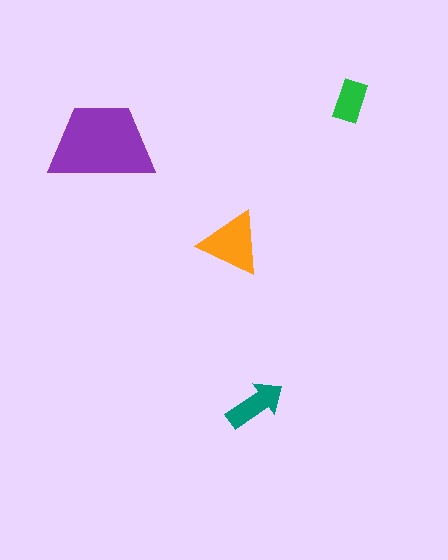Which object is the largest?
The purple trapezoid.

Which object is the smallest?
The green rectangle.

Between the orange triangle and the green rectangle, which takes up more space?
The orange triangle.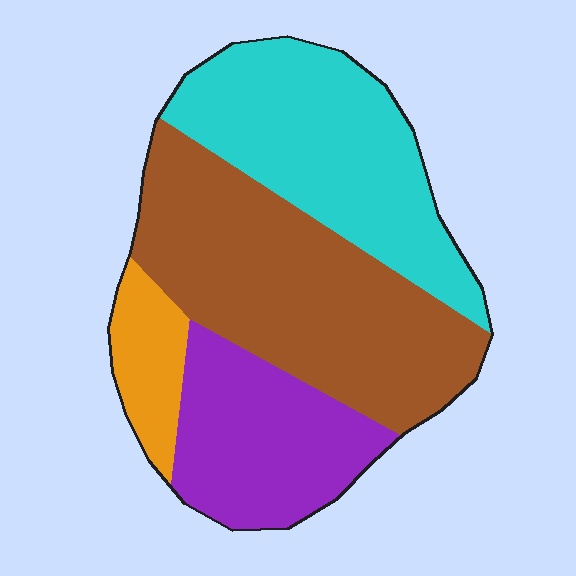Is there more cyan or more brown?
Brown.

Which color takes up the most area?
Brown, at roughly 40%.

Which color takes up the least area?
Orange, at roughly 10%.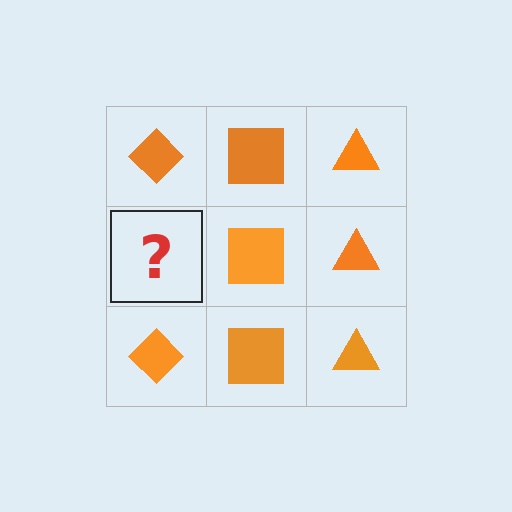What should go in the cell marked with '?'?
The missing cell should contain an orange diamond.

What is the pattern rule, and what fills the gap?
The rule is that each column has a consistent shape. The gap should be filled with an orange diamond.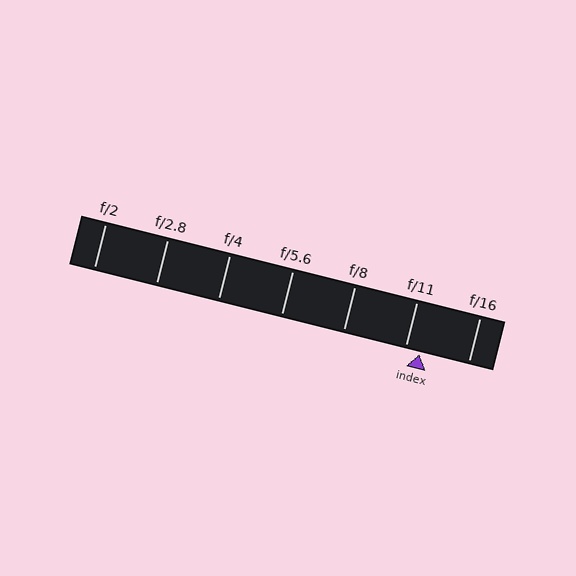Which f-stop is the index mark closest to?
The index mark is closest to f/11.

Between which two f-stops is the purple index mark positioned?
The index mark is between f/11 and f/16.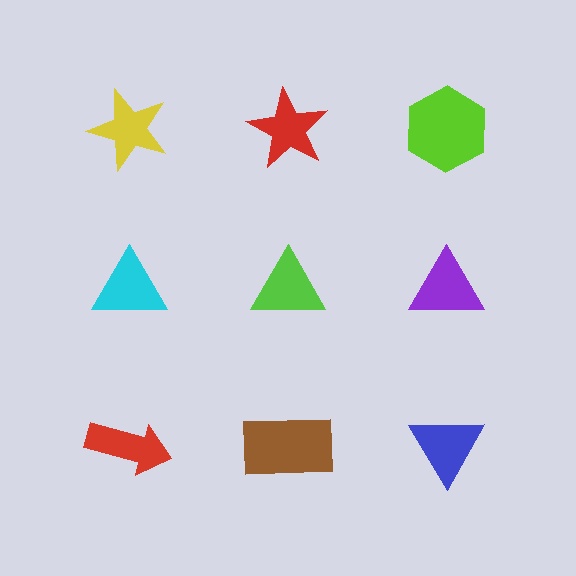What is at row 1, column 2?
A red star.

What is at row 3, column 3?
A blue triangle.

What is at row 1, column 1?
A yellow star.